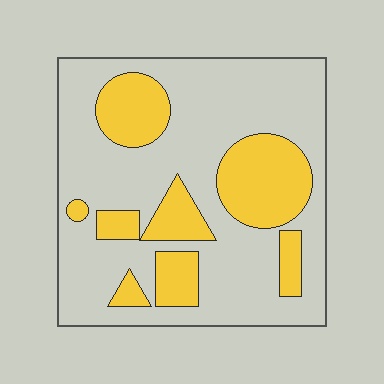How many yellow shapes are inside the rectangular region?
8.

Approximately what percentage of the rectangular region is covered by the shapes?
Approximately 30%.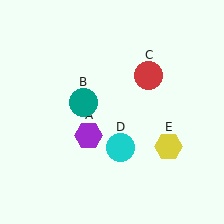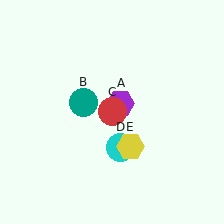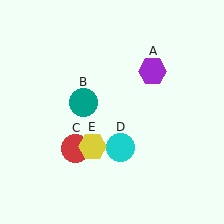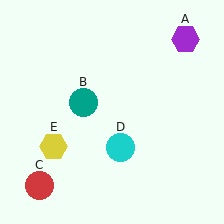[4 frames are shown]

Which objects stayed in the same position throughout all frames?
Teal circle (object B) and cyan circle (object D) remained stationary.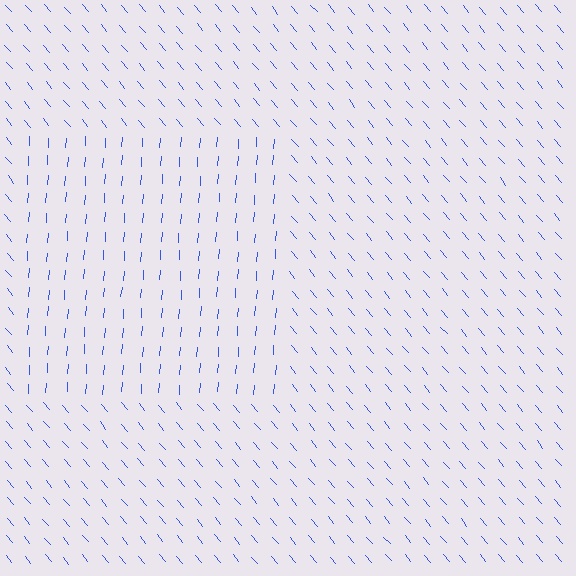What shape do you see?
I see a rectangle.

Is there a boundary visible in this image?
Yes, there is a texture boundary formed by a change in line orientation.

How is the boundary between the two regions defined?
The boundary is defined purely by a change in line orientation (approximately 45 degrees difference). All lines are the same color and thickness.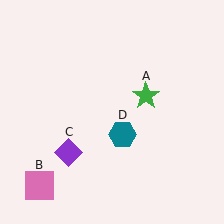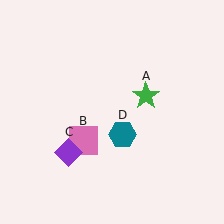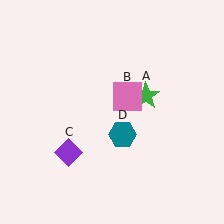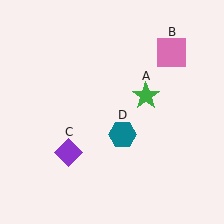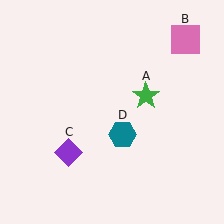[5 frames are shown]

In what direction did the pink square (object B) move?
The pink square (object B) moved up and to the right.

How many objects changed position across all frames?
1 object changed position: pink square (object B).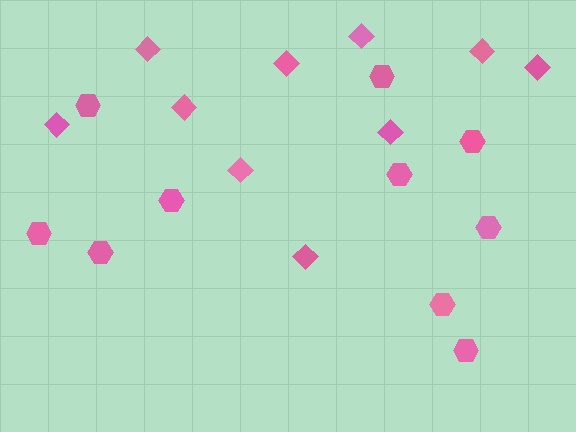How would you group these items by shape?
There are 2 groups: one group of diamonds (10) and one group of hexagons (10).